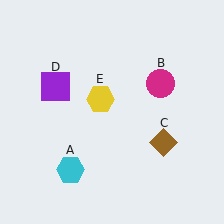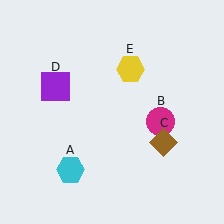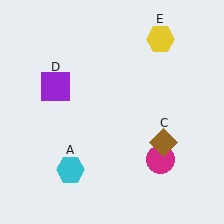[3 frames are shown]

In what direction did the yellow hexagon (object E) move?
The yellow hexagon (object E) moved up and to the right.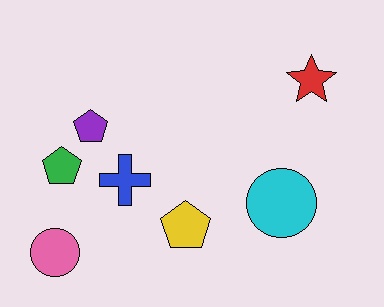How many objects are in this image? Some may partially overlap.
There are 7 objects.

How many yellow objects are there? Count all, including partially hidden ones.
There is 1 yellow object.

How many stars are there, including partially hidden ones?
There is 1 star.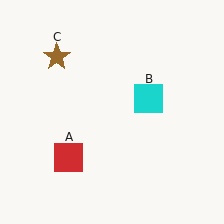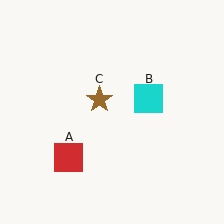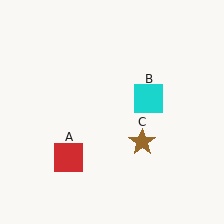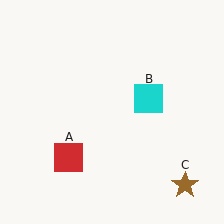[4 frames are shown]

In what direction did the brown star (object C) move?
The brown star (object C) moved down and to the right.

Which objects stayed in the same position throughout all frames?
Red square (object A) and cyan square (object B) remained stationary.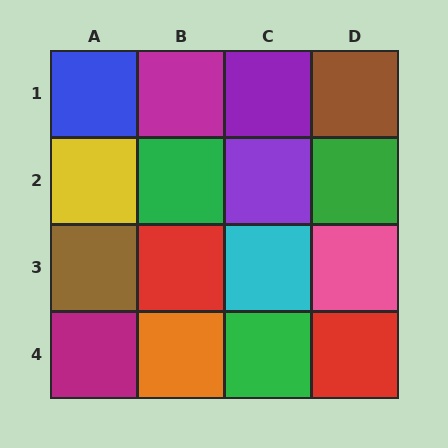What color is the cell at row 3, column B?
Red.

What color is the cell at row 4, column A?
Magenta.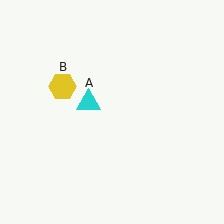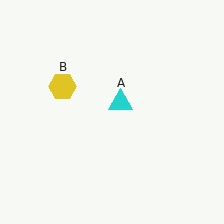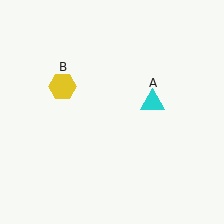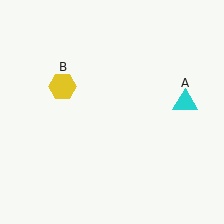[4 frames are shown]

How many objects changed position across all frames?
1 object changed position: cyan triangle (object A).